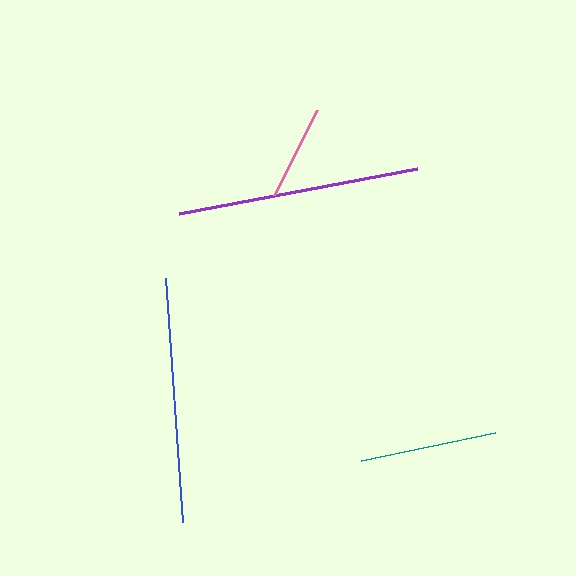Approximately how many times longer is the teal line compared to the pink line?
The teal line is approximately 1.4 times the length of the pink line.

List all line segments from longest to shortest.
From longest to shortest: blue, purple, teal, pink.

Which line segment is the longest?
The blue line is the longest at approximately 244 pixels.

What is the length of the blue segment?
The blue segment is approximately 244 pixels long.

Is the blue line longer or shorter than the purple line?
The blue line is longer than the purple line.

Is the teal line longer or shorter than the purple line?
The purple line is longer than the teal line.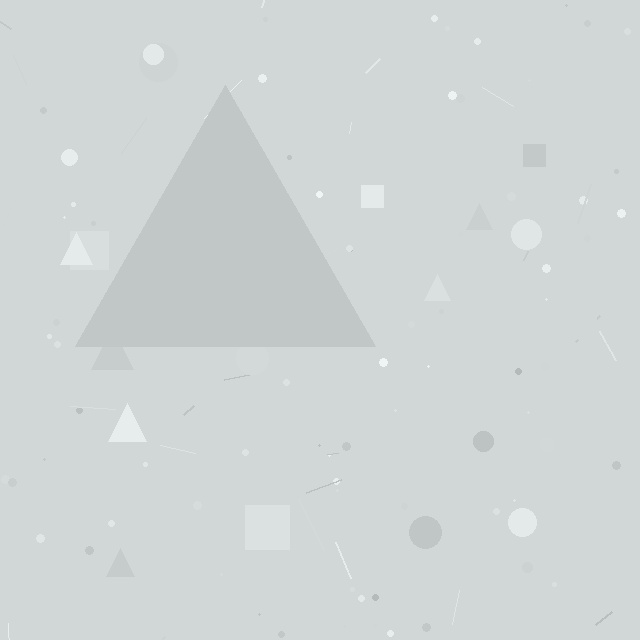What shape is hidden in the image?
A triangle is hidden in the image.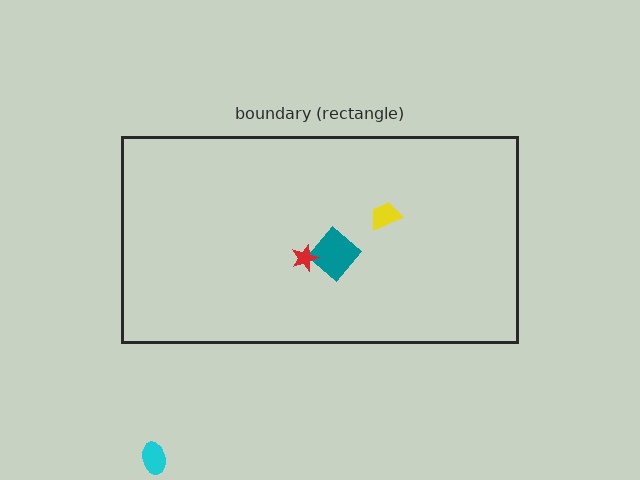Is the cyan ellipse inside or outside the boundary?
Outside.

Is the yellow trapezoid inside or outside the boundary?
Inside.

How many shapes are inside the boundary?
3 inside, 1 outside.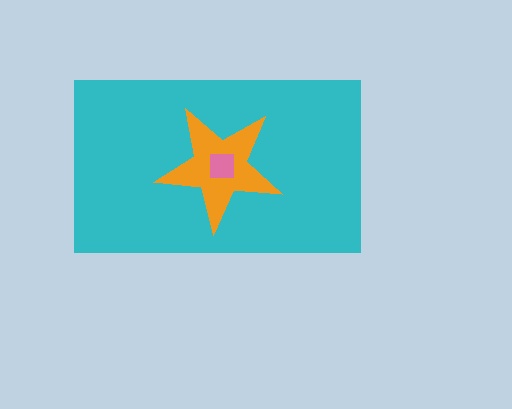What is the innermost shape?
The pink square.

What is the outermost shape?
The cyan rectangle.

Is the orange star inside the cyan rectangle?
Yes.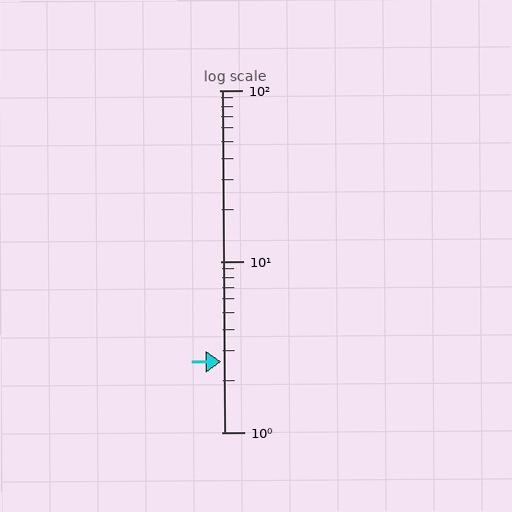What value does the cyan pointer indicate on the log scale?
The pointer indicates approximately 2.6.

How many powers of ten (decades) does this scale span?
The scale spans 2 decades, from 1 to 100.